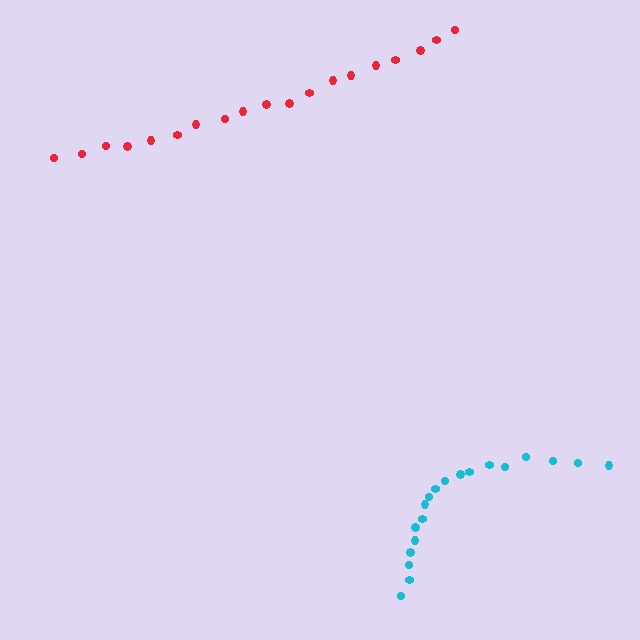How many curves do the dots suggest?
There are 2 distinct paths.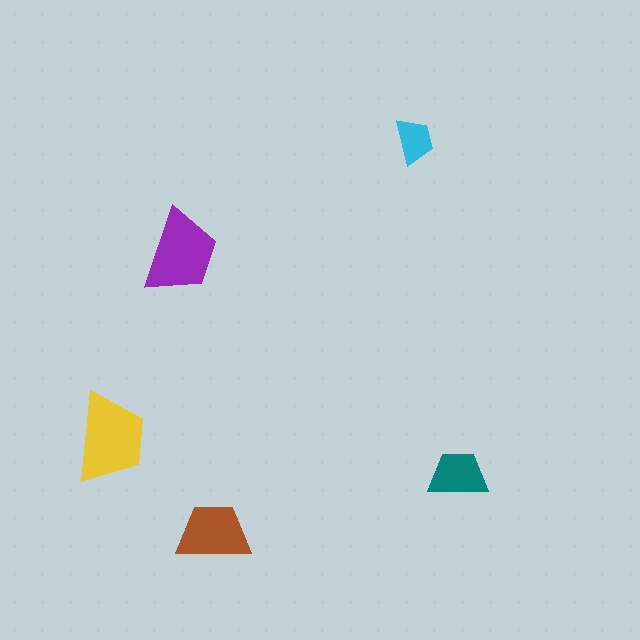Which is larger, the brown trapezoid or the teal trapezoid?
The brown one.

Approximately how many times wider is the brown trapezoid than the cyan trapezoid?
About 1.5 times wider.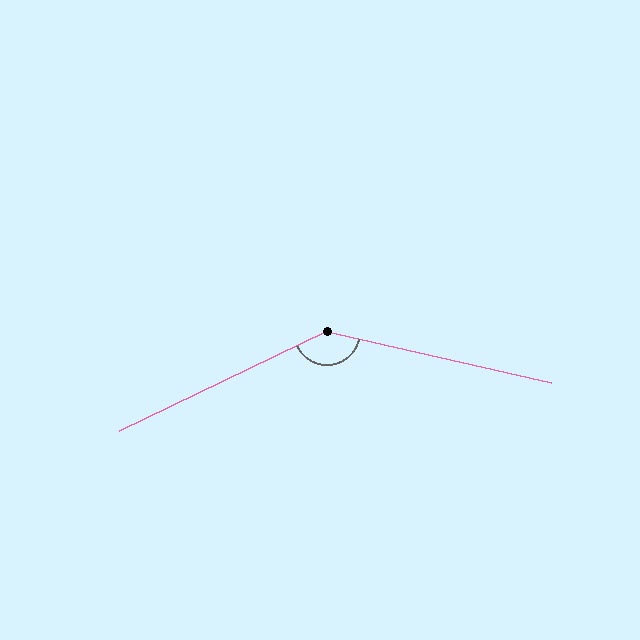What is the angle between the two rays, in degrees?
Approximately 142 degrees.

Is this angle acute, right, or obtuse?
It is obtuse.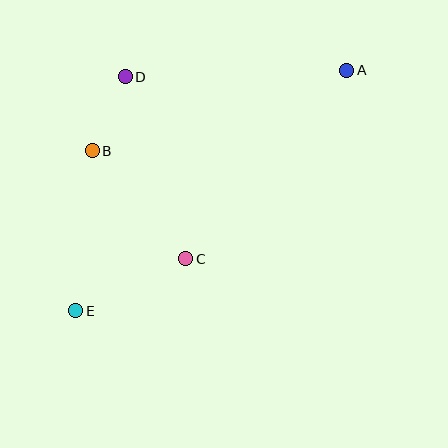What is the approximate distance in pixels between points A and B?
The distance between A and B is approximately 267 pixels.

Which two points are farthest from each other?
Points A and E are farthest from each other.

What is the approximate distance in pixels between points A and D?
The distance between A and D is approximately 222 pixels.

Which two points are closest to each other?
Points B and D are closest to each other.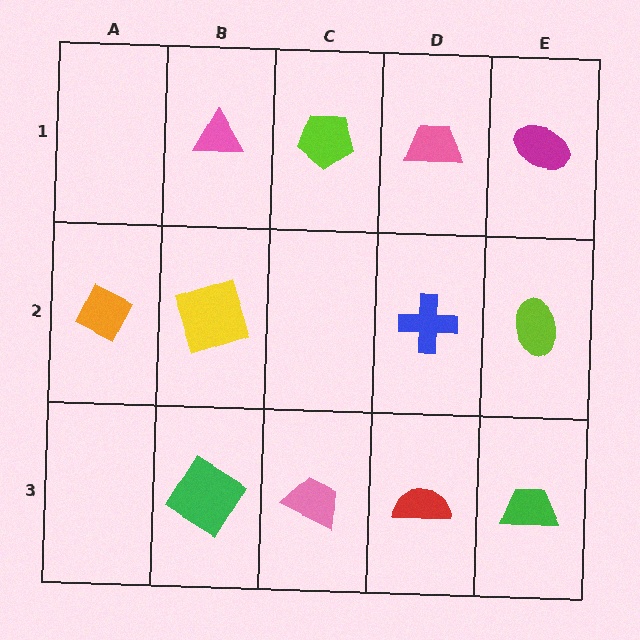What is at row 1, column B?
A pink triangle.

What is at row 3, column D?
A red semicircle.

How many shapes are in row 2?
4 shapes.